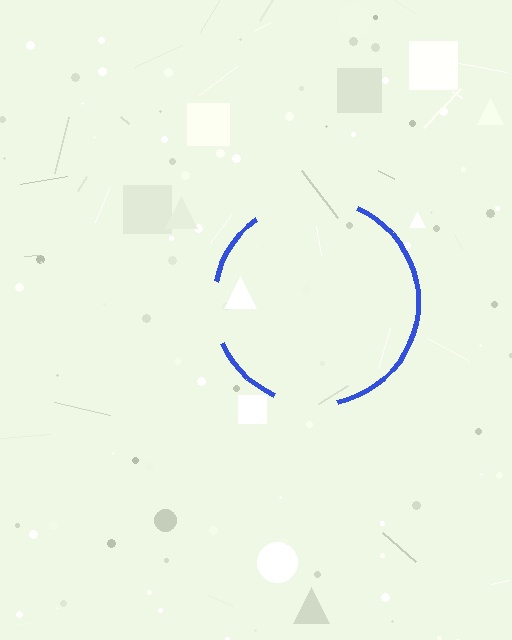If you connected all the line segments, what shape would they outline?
They would outline a circle.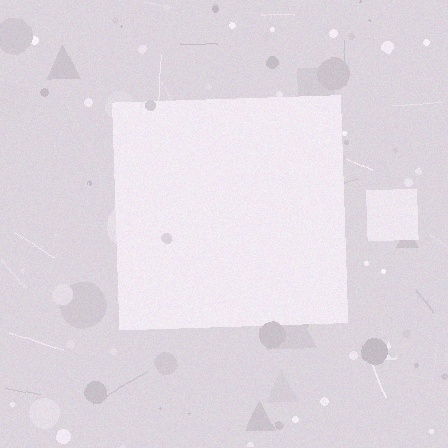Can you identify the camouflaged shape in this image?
The camouflaged shape is a square.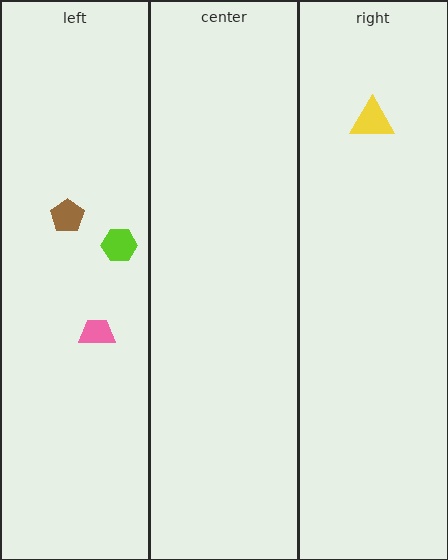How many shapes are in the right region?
1.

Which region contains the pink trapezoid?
The left region.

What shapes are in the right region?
The yellow triangle.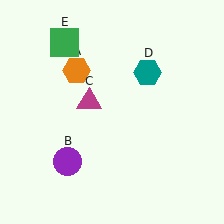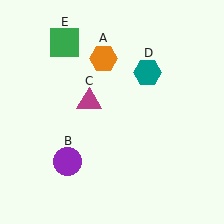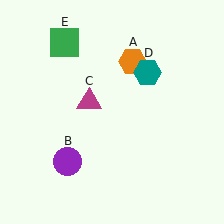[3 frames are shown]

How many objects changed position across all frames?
1 object changed position: orange hexagon (object A).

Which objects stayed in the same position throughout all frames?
Purple circle (object B) and magenta triangle (object C) and teal hexagon (object D) and green square (object E) remained stationary.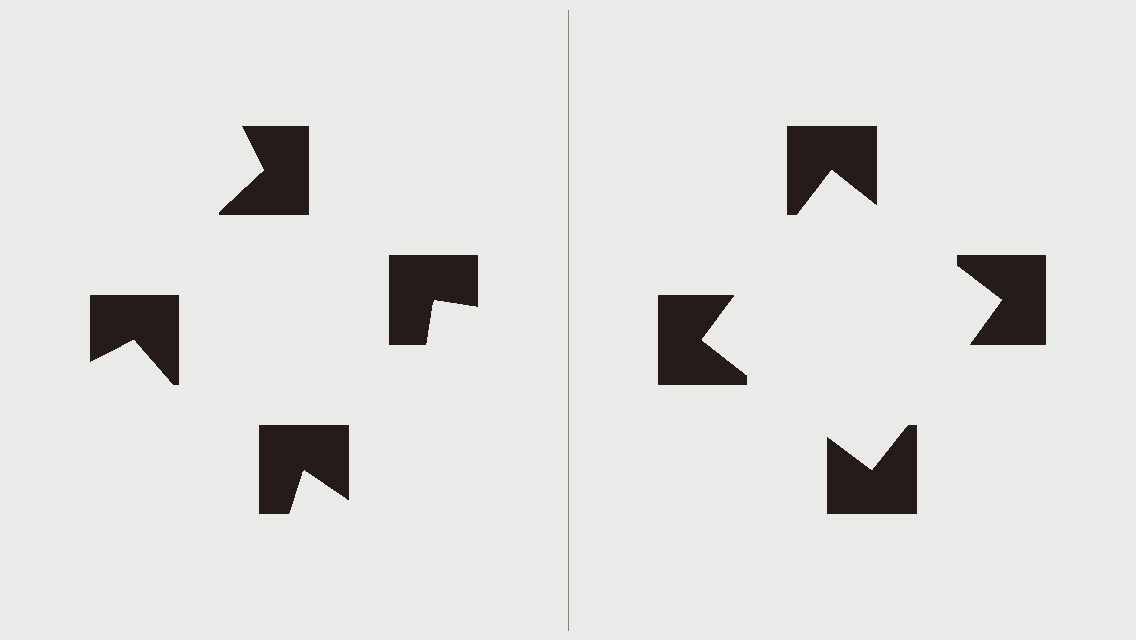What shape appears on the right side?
An illusory square.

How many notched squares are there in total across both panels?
8 — 4 on each side.